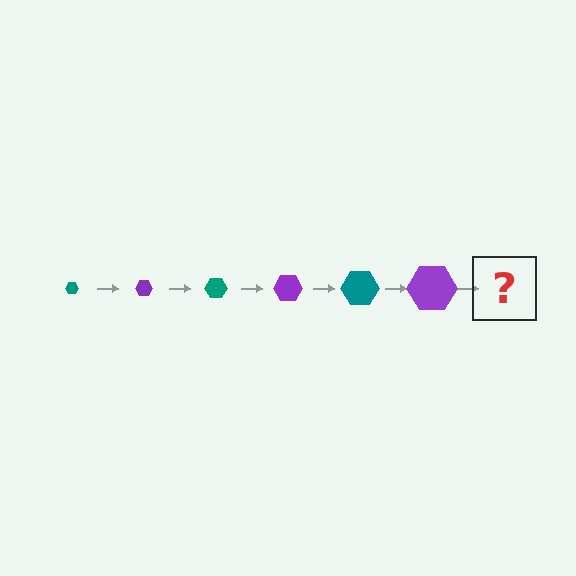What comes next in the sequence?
The next element should be a teal hexagon, larger than the previous one.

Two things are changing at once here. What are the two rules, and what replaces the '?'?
The two rules are that the hexagon grows larger each step and the color cycles through teal and purple. The '?' should be a teal hexagon, larger than the previous one.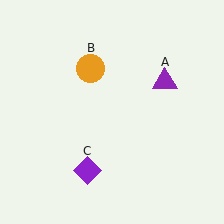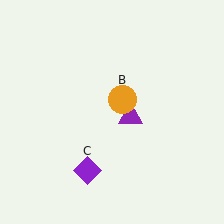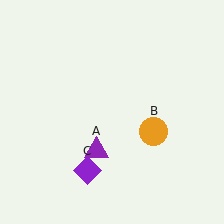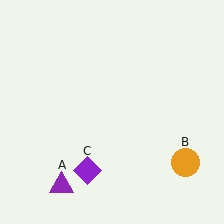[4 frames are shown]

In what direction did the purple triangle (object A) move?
The purple triangle (object A) moved down and to the left.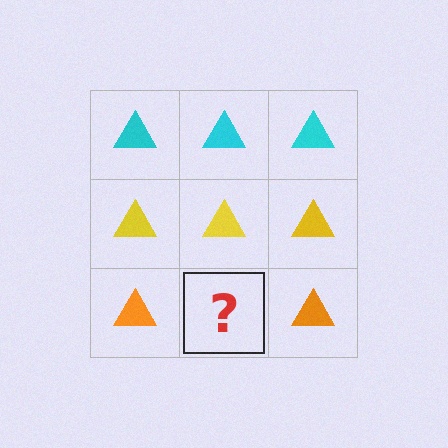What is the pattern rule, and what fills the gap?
The rule is that each row has a consistent color. The gap should be filled with an orange triangle.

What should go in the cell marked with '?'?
The missing cell should contain an orange triangle.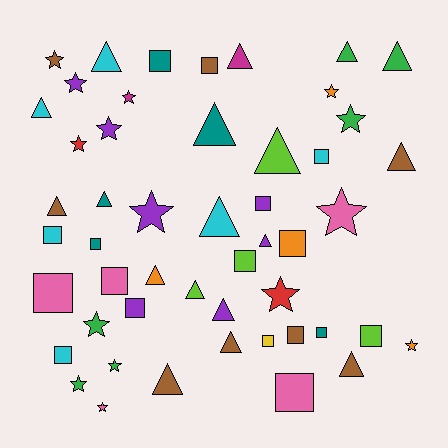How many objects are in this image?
There are 50 objects.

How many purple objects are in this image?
There are 7 purple objects.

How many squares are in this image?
There are 17 squares.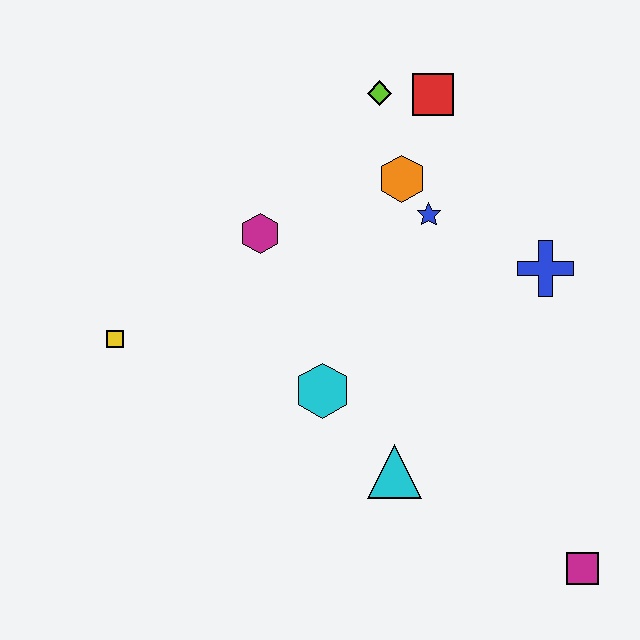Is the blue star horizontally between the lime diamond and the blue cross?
Yes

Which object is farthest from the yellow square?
The magenta square is farthest from the yellow square.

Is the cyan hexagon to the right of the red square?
No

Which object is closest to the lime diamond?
The red square is closest to the lime diamond.